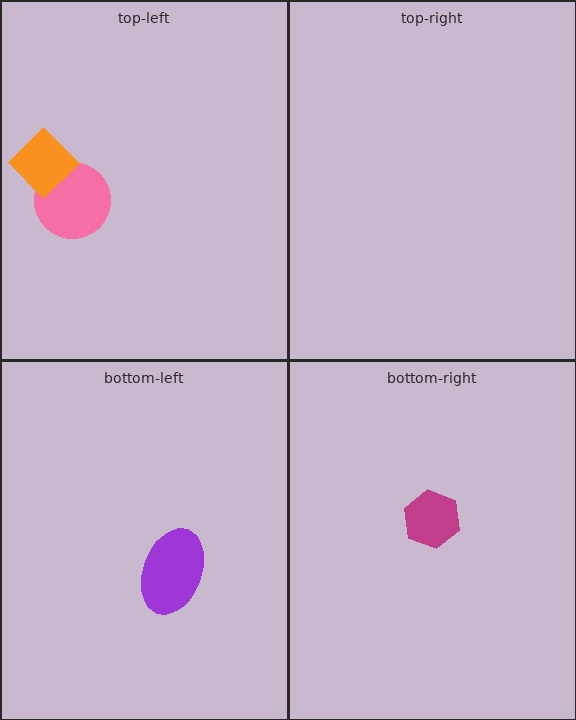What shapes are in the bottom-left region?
The purple ellipse.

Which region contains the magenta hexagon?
The bottom-right region.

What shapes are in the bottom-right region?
The magenta hexagon.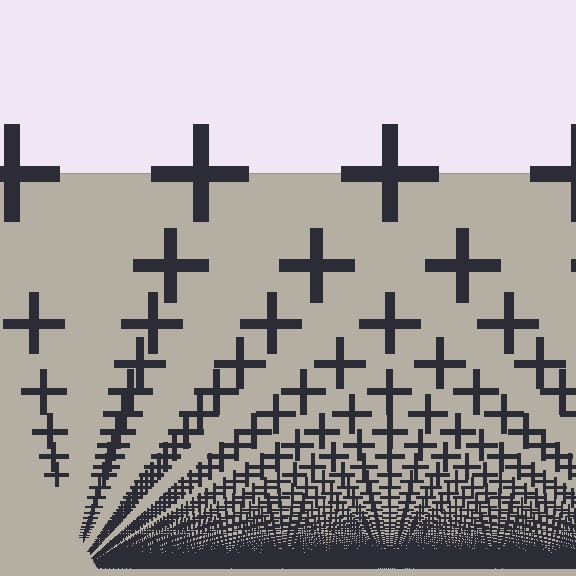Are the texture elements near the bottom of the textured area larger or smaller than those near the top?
Smaller. The gradient is inverted — elements near the bottom are smaller and denser.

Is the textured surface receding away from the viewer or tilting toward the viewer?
The surface appears to tilt toward the viewer. Texture elements get larger and sparser toward the top.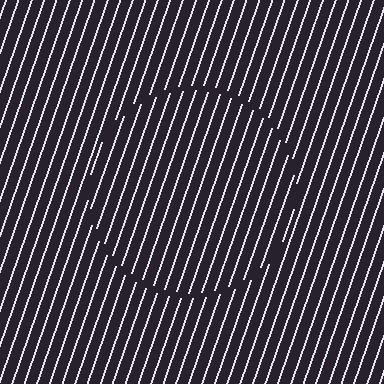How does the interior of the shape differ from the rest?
The interior of the shape contains the same grating, shifted by half a period — the contour is defined by the phase discontinuity where line-ends from the inner and outer gratings abut.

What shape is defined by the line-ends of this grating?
An illusory circle. The interior of the shape contains the same grating, shifted by half a period — the contour is defined by the phase discontinuity where line-ends from the inner and outer gratings abut.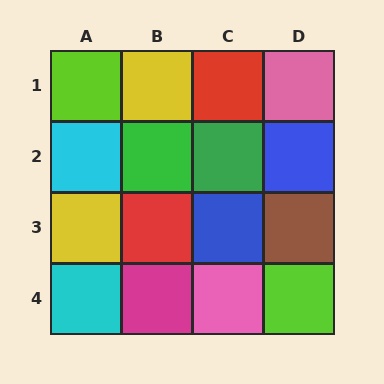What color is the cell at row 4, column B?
Magenta.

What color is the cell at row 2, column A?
Cyan.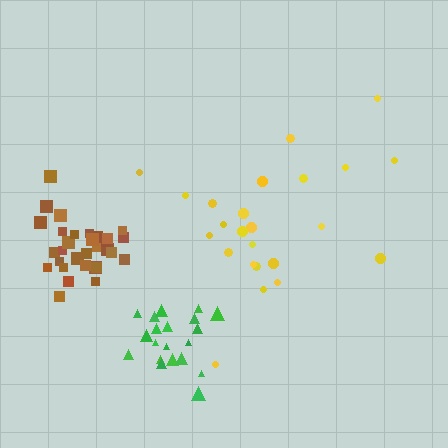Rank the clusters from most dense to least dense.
brown, green, yellow.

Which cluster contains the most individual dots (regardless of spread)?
Brown (32).